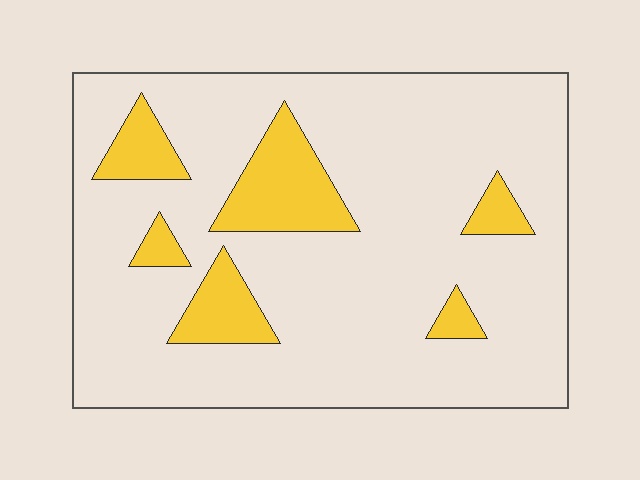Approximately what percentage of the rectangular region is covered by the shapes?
Approximately 15%.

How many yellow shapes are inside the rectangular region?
6.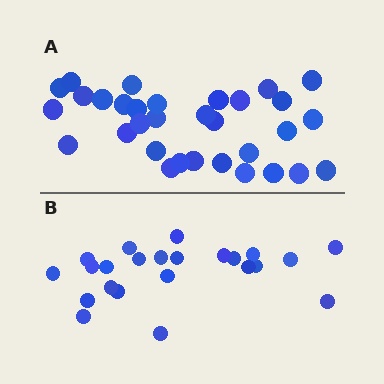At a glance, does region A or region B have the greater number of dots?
Region A (the top region) has more dots.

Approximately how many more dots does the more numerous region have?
Region A has roughly 8 or so more dots than region B.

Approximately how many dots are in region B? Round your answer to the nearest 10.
About 20 dots. (The exact count is 23, which rounds to 20.)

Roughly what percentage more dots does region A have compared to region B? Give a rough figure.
About 40% more.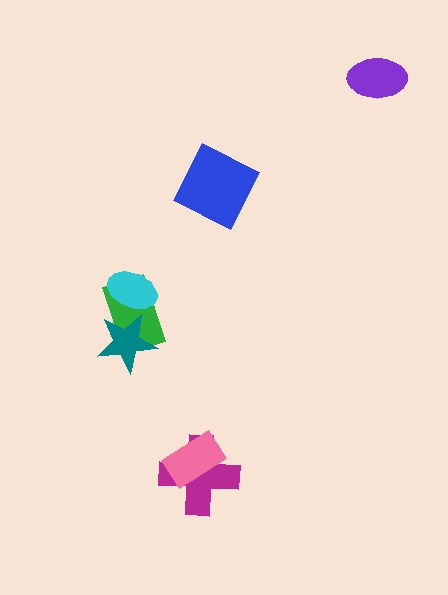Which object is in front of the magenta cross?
The pink rectangle is in front of the magenta cross.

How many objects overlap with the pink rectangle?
1 object overlaps with the pink rectangle.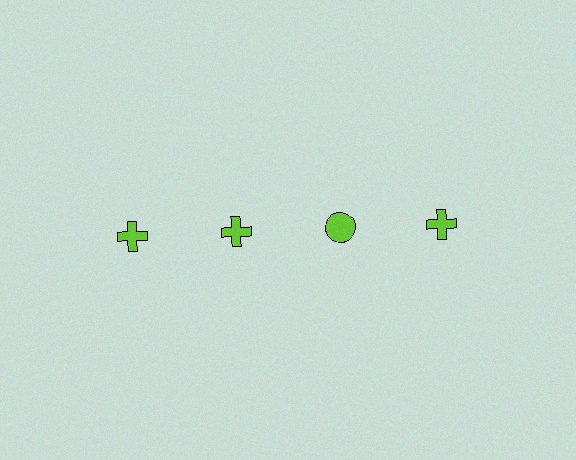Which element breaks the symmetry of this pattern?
The lime circle in the top row, center column breaks the symmetry. All other shapes are lime crosses.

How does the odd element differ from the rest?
It has a different shape: circle instead of cross.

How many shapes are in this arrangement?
There are 4 shapes arranged in a grid pattern.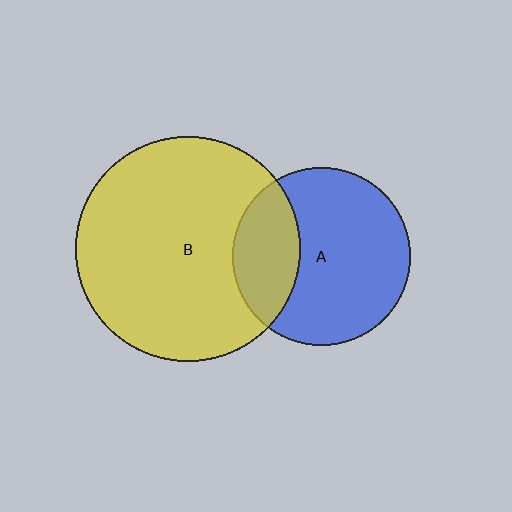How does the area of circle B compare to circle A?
Approximately 1.6 times.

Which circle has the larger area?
Circle B (yellow).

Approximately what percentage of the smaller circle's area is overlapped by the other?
Approximately 30%.